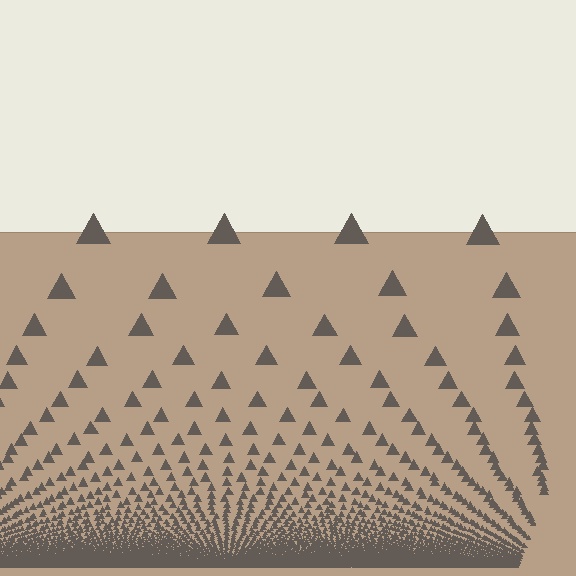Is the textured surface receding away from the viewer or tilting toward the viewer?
The surface appears to tilt toward the viewer. Texture elements get larger and sparser toward the top.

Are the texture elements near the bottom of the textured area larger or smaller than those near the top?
Smaller. The gradient is inverted — elements near the bottom are smaller and denser.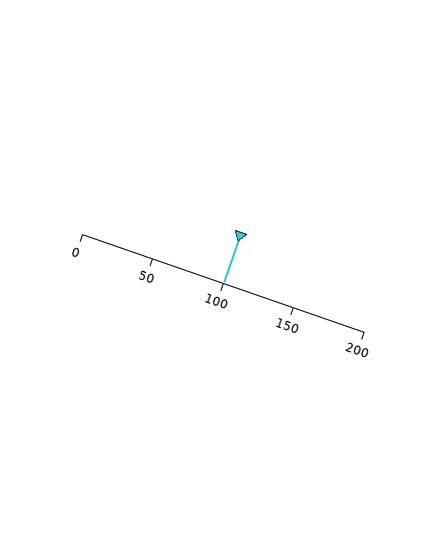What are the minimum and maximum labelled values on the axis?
The axis runs from 0 to 200.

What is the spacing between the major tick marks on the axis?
The major ticks are spaced 50 apart.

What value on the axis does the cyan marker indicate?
The marker indicates approximately 100.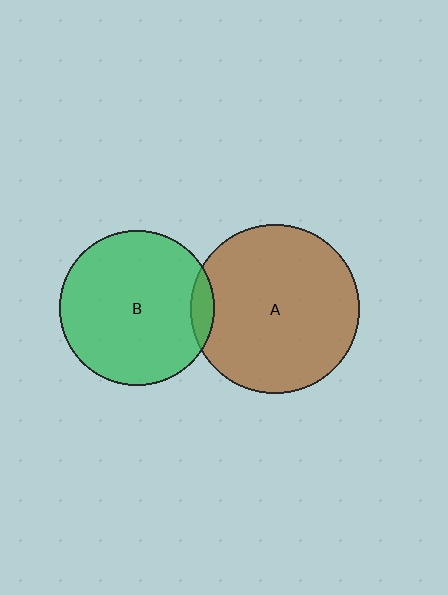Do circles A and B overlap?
Yes.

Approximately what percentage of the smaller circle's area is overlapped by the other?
Approximately 5%.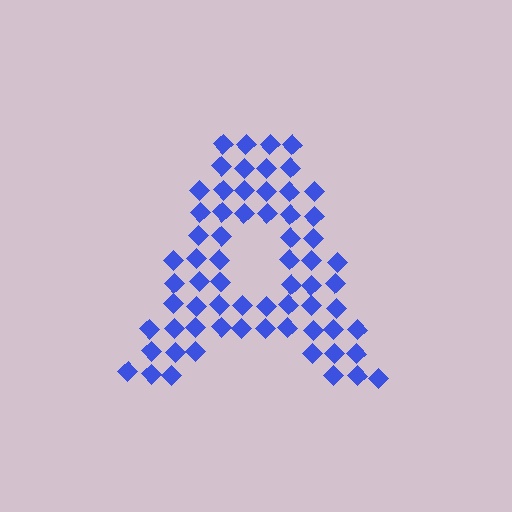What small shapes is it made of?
It is made of small diamonds.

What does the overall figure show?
The overall figure shows the letter A.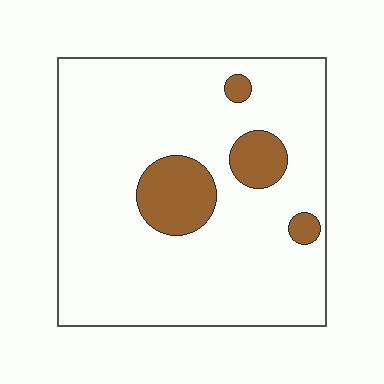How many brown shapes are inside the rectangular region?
4.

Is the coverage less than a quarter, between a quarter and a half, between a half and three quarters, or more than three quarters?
Less than a quarter.